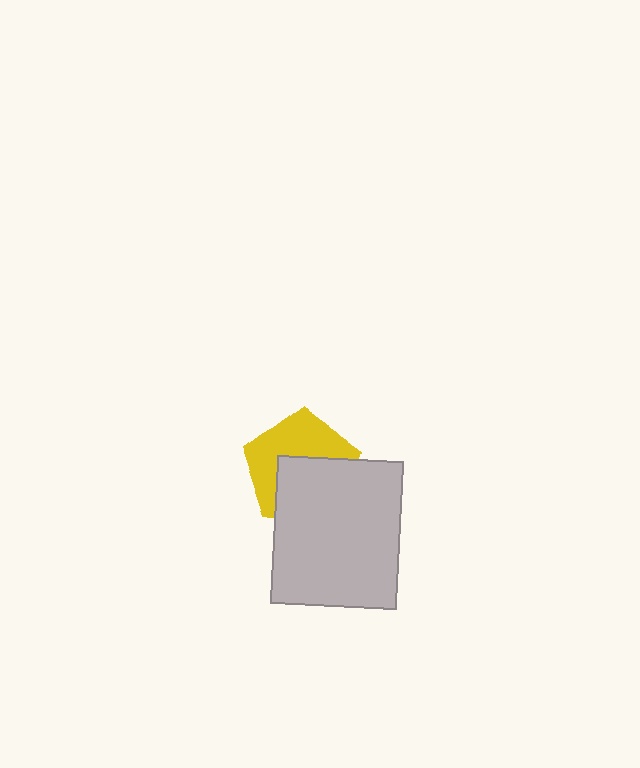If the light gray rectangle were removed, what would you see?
You would see the complete yellow pentagon.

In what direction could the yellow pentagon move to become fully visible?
The yellow pentagon could move up. That would shift it out from behind the light gray rectangle entirely.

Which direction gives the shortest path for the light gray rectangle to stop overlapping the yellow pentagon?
Moving down gives the shortest separation.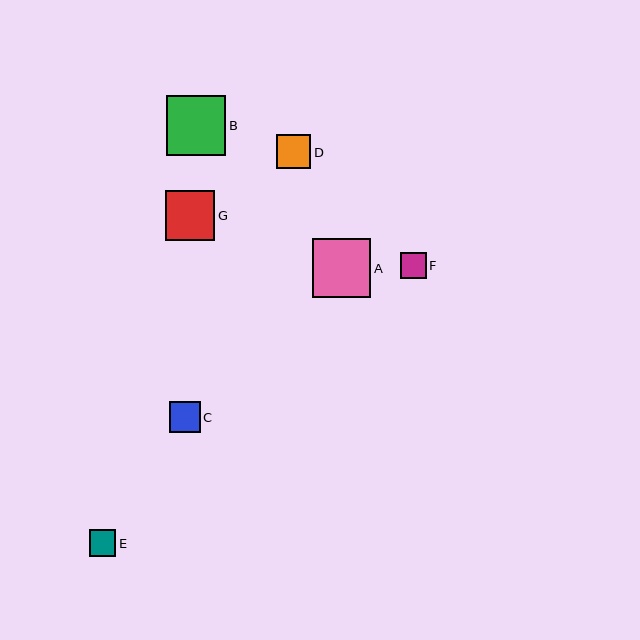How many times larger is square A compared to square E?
Square A is approximately 2.2 times the size of square E.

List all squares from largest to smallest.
From largest to smallest: B, A, G, D, C, E, F.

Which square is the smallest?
Square F is the smallest with a size of approximately 26 pixels.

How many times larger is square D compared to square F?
Square D is approximately 1.3 times the size of square F.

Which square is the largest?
Square B is the largest with a size of approximately 59 pixels.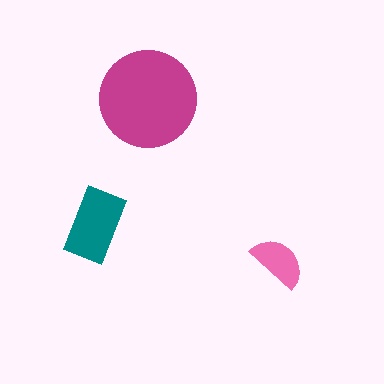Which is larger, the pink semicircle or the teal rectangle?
The teal rectangle.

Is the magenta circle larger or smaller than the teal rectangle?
Larger.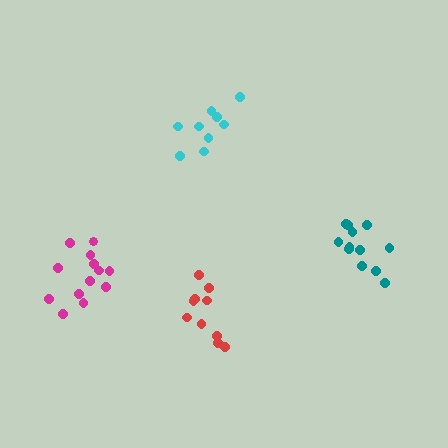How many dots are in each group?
Group 1: 10 dots, Group 2: 12 dots, Group 3: 9 dots, Group 4: 13 dots (44 total).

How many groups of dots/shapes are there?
There are 4 groups.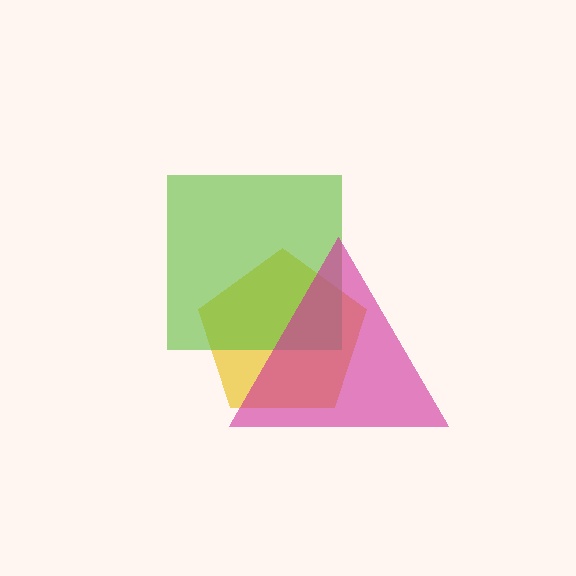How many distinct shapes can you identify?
There are 3 distinct shapes: a yellow pentagon, a lime square, a magenta triangle.